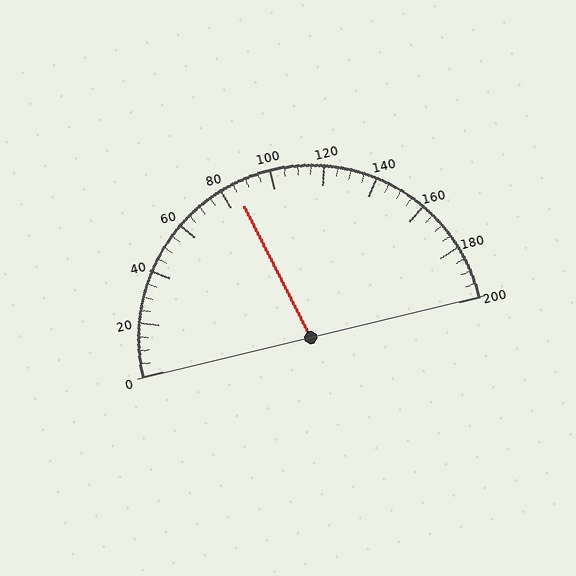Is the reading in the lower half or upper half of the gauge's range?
The reading is in the lower half of the range (0 to 200).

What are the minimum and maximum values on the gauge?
The gauge ranges from 0 to 200.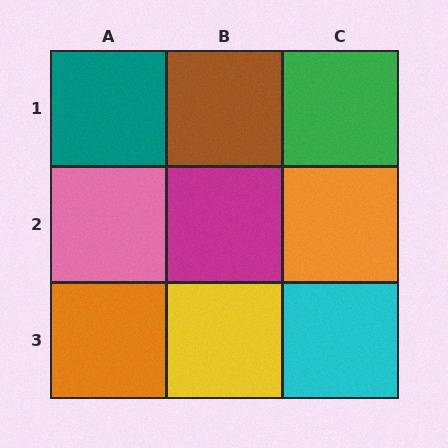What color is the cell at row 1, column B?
Brown.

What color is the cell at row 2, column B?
Magenta.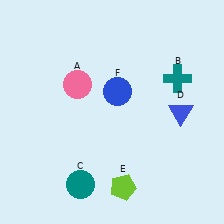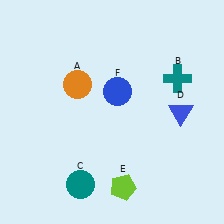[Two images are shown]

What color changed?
The circle (A) changed from pink in Image 1 to orange in Image 2.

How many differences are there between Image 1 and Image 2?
There is 1 difference between the two images.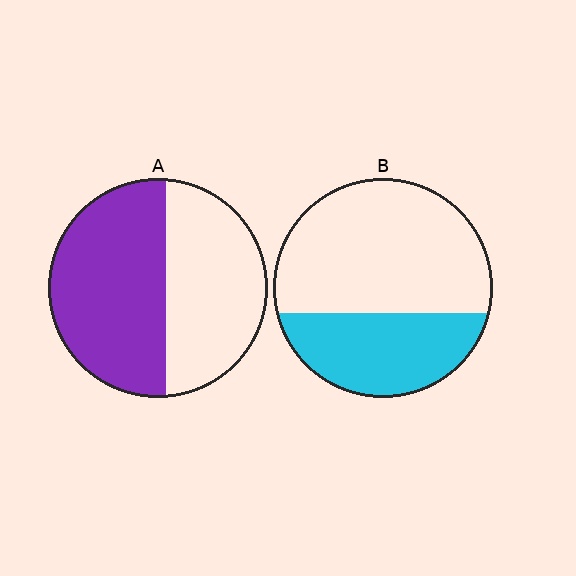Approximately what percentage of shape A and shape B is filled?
A is approximately 55% and B is approximately 35%.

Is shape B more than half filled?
No.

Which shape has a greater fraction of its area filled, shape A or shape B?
Shape A.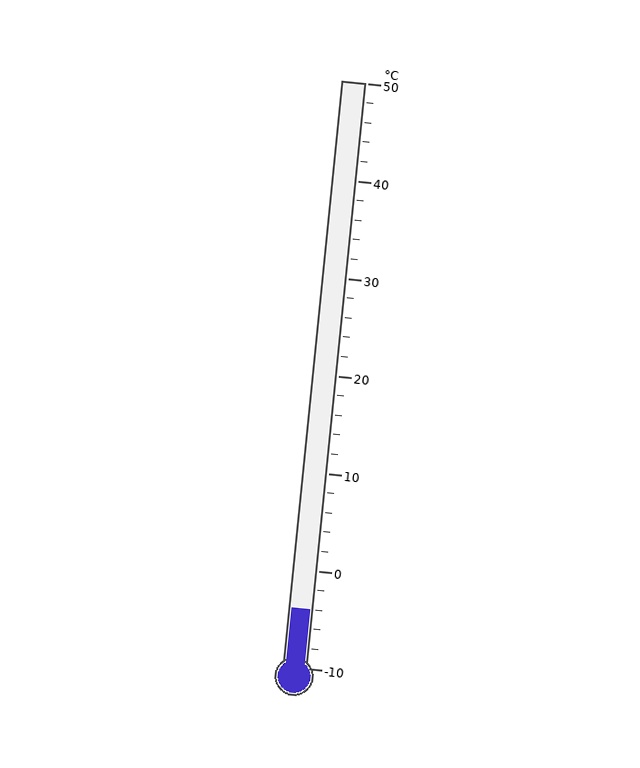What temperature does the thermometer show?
The thermometer shows approximately -4°C.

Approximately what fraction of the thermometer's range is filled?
The thermometer is filled to approximately 10% of its range.